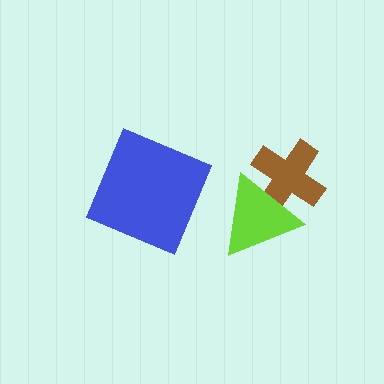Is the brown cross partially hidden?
Yes, it is partially covered by another shape.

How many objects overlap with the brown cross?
1 object overlaps with the brown cross.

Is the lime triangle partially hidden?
No, no other shape covers it.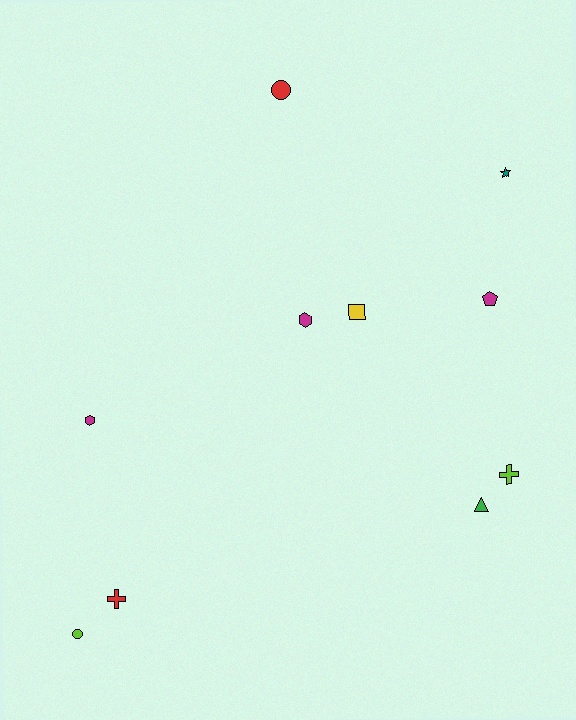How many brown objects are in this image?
There are no brown objects.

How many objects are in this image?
There are 10 objects.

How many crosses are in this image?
There are 2 crosses.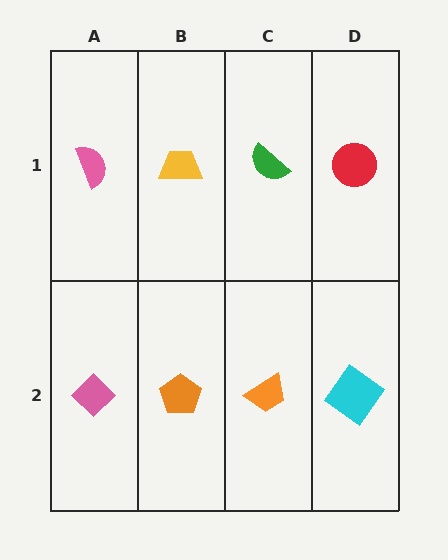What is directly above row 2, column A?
A pink semicircle.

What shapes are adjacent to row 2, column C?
A green semicircle (row 1, column C), an orange pentagon (row 2, column B), a cyan diamond (row 2, column D).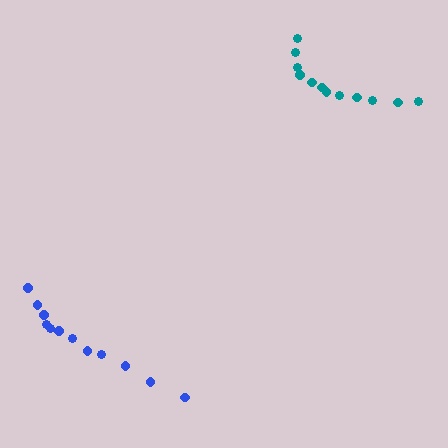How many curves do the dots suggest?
There are 2 distinct paths.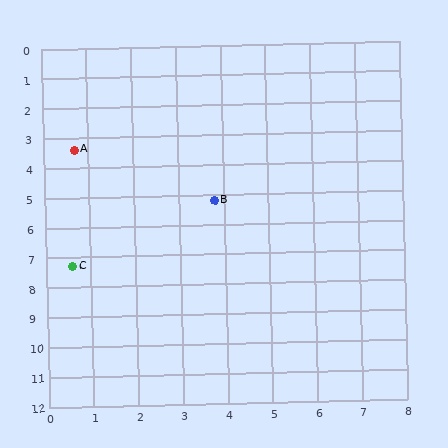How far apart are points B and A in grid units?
Points B and A are about 3.6 grid units apart.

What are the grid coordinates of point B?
Point B is at approximately (3.8, 5.2).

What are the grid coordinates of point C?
Point C is at approximately (0.6, 7.3).